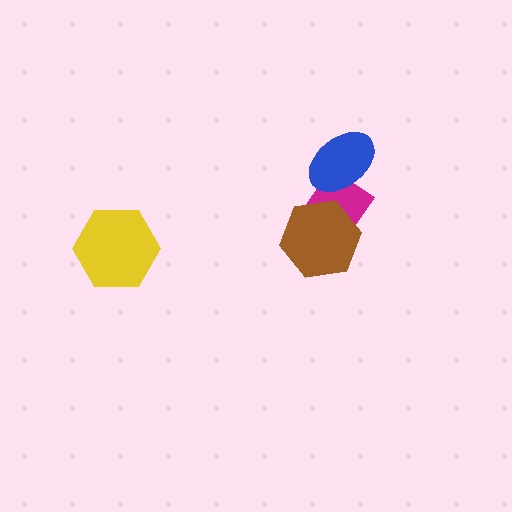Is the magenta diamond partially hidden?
Yes, it is partially covered by another shape.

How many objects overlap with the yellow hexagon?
0 objects overlap with the yellow hexagon.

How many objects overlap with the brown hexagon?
1 object overlaps with the brown hexagon.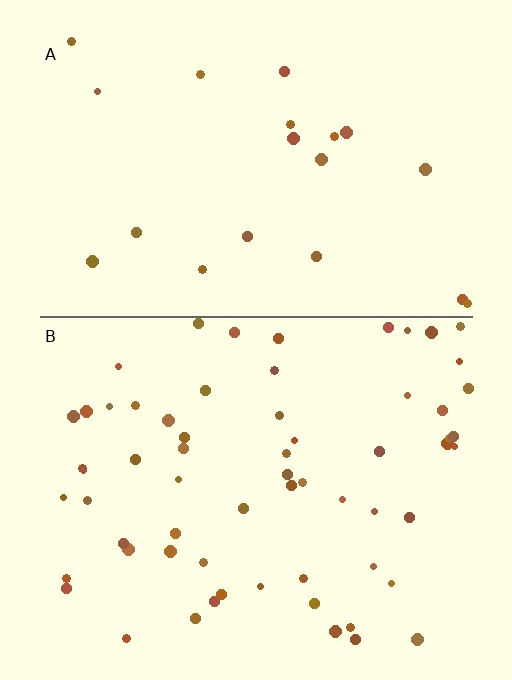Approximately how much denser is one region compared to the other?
Approximately 3.1× — region B over region A.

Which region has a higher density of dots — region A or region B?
B (the bottom).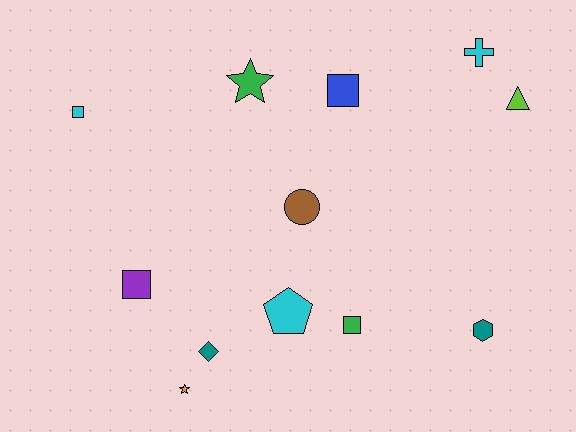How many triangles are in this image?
There is 1 triangle.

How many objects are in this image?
There are 12 objects.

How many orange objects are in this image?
There is 1 orange object.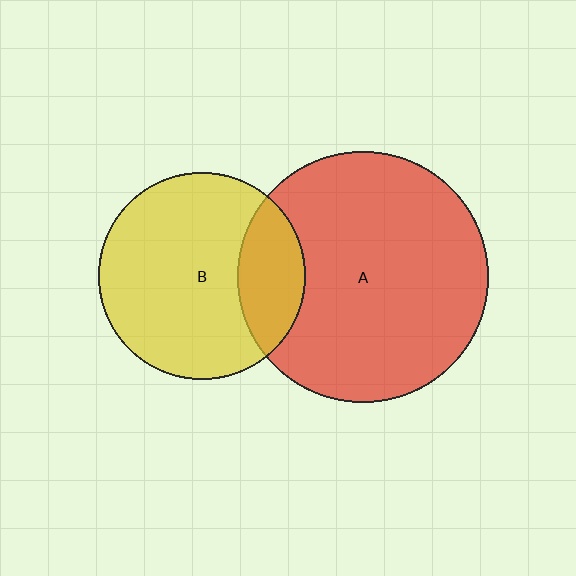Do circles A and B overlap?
Yes.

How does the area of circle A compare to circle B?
Approximately 1.5 times.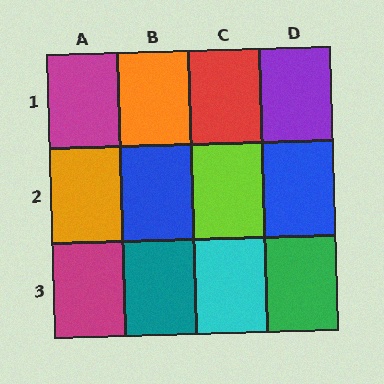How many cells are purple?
1 cell is purple.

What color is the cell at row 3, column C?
Cyan.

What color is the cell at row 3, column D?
Green.